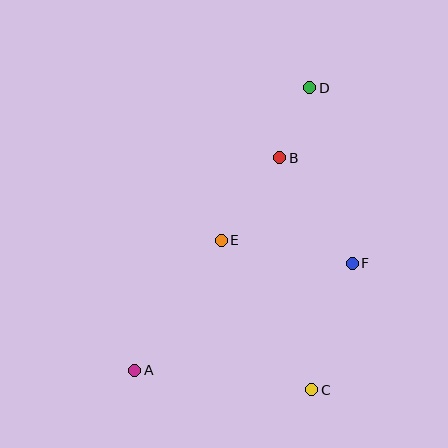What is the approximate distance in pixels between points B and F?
The distance between B and F is approximately 128 pixels.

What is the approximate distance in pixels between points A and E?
The distance between A and E is approximately 156 pixels.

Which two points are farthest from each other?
Points A and D are farthest from each other.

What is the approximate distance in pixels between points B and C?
The distance between B and C is approximately 234 pixels.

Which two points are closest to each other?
Points B and D are closest to each other.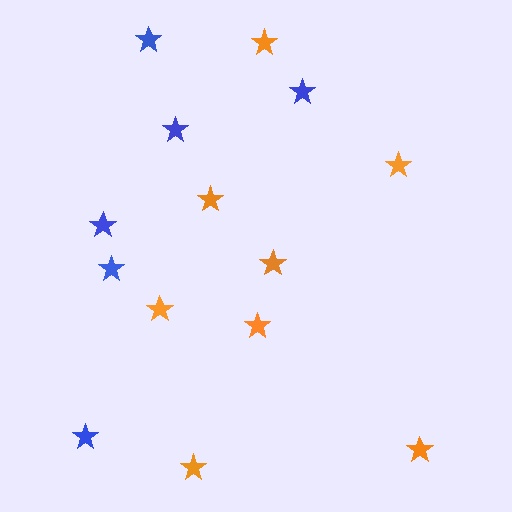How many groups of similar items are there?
There are 2 groups: one group of orange stars (8) and one group of blue stars (6).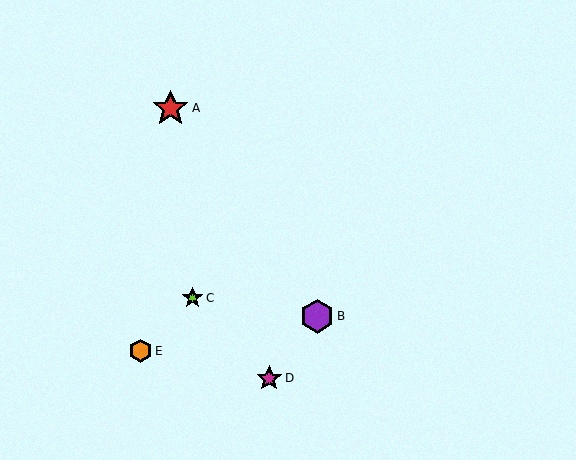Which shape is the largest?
The red star (labeled A) is the largest.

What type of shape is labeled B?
Shape B is a purple hexagon.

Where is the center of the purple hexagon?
The center of the purple hexagon is at (317, 316).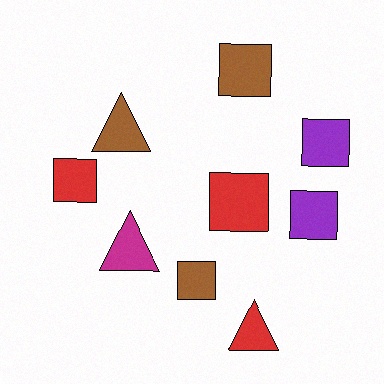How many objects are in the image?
There are 9 objects.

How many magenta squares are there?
There are no magenta squares.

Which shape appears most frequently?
Square, with 6 objects.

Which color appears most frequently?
Red, with 3 objects.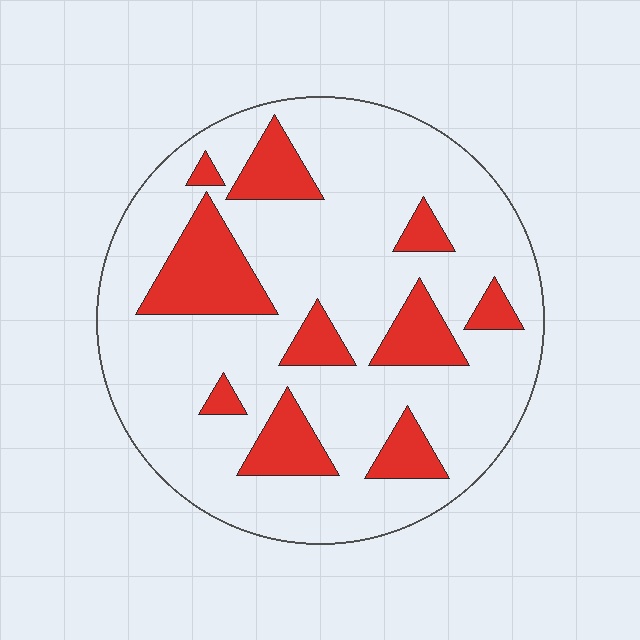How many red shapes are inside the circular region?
10.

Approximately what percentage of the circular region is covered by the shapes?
Approximately 20%.